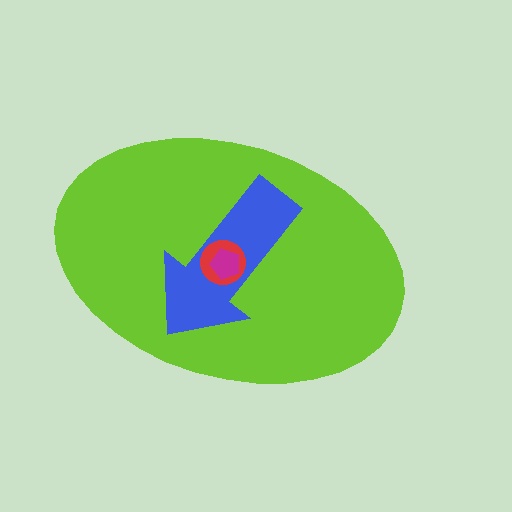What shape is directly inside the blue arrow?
The red circle.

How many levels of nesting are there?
4.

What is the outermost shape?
The lime ellipse.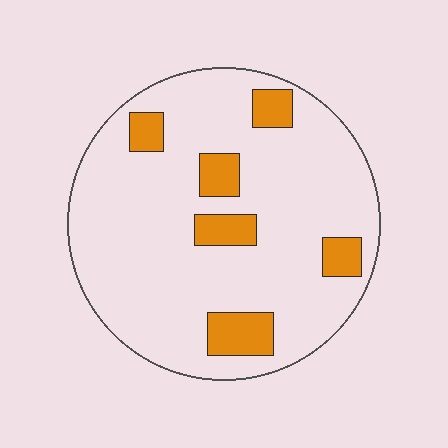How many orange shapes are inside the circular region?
6.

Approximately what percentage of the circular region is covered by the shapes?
Approximately 15%.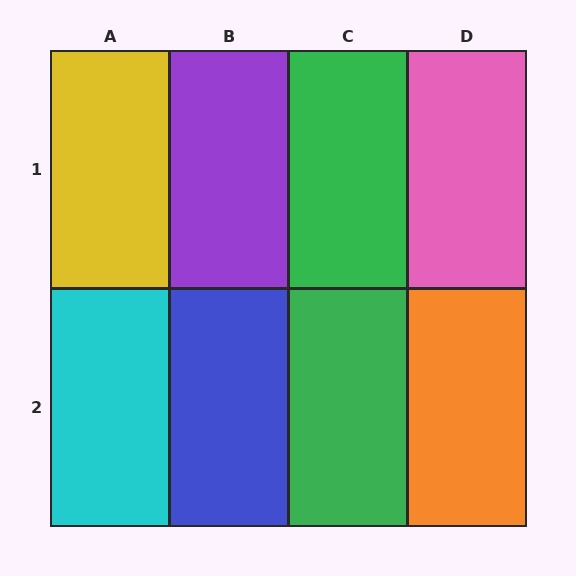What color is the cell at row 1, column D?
Pink.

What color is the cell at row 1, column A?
Yellow.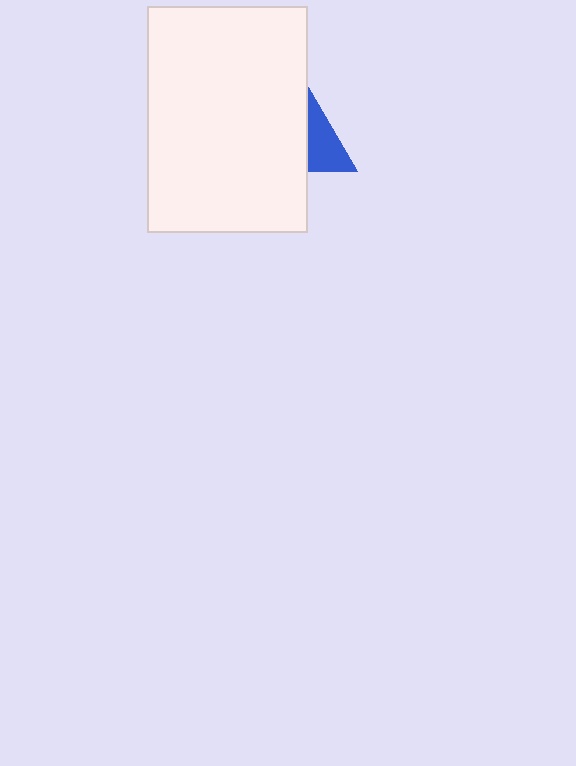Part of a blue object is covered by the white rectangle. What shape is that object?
It is a triangle.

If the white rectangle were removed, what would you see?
You would see the complete blue triangle.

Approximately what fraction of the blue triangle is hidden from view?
Roughly 65% of the blue triangle is hidden behind the white rectangle.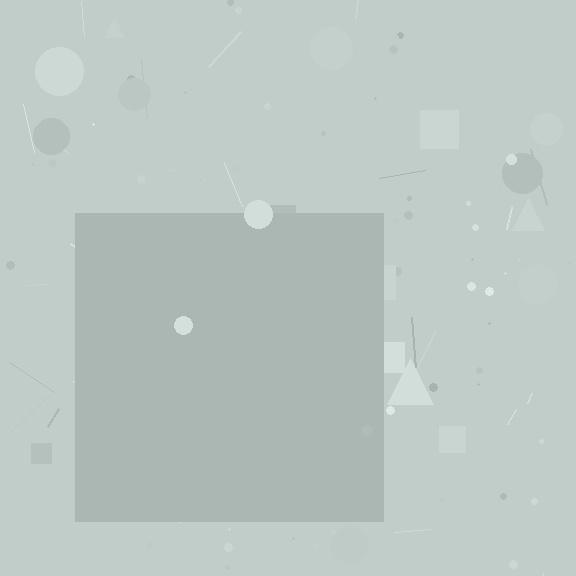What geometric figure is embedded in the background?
A square is embedded in the background.